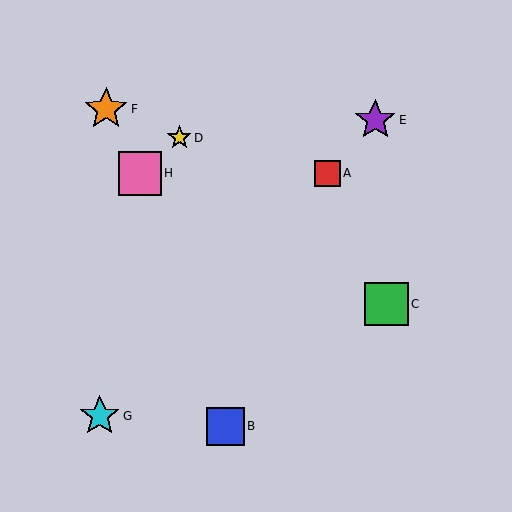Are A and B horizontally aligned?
No, A is at y≈173 and B is at y≈426.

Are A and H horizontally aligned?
Yes, both are at y≈173.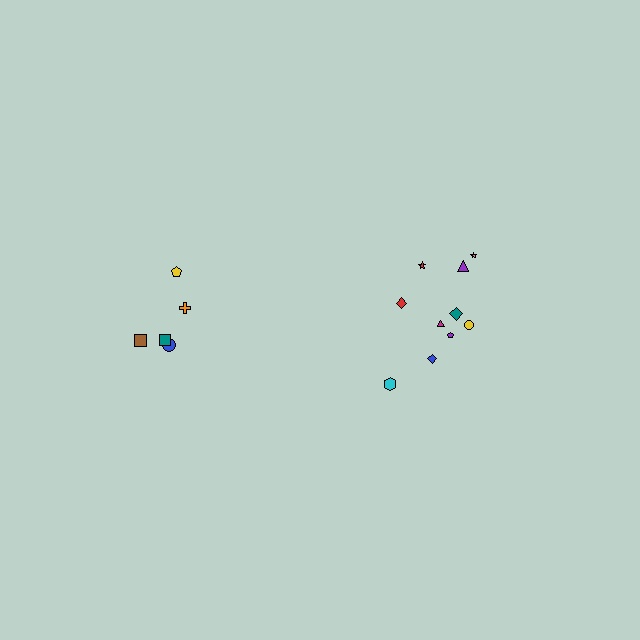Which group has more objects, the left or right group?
The right group.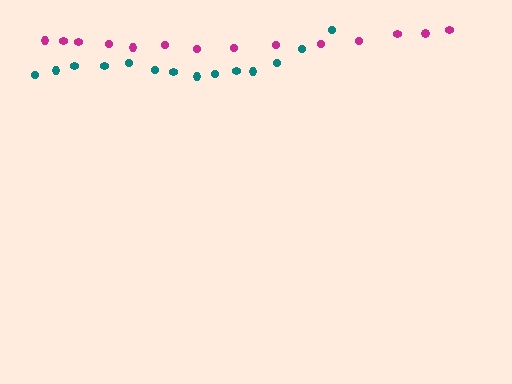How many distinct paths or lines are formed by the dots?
There are 2 distinct paths.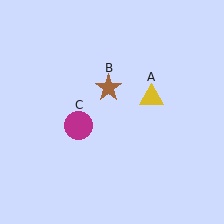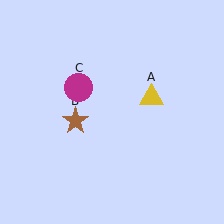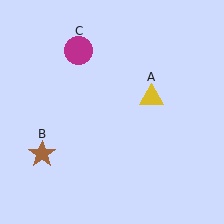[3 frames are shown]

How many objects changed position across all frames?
2 objects changed position: brown star (object B), magenta circle (object C).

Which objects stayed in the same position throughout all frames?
Yellow triangle (object A) remained stationary.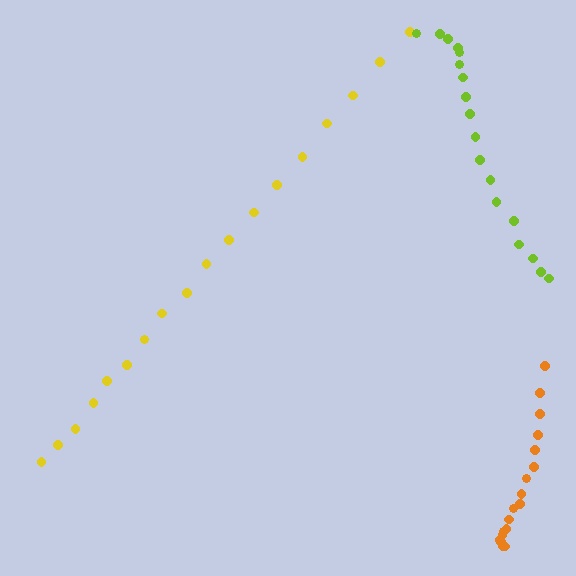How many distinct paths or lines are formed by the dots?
There are 3 distinct paths.